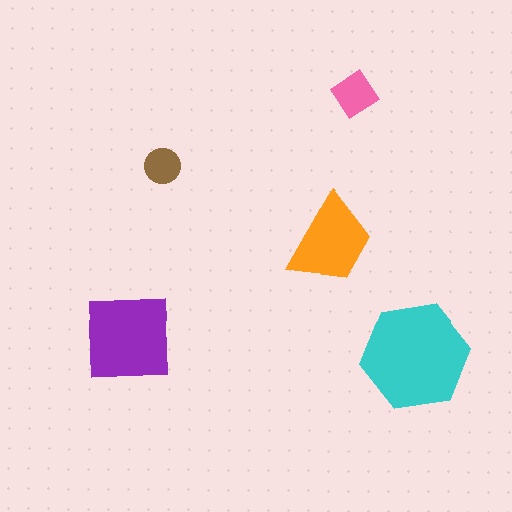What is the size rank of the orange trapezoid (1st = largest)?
3rd.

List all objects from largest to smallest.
The cyan hexagon, the purple square, the orange trapezoid, the pink diamond, the brown circle.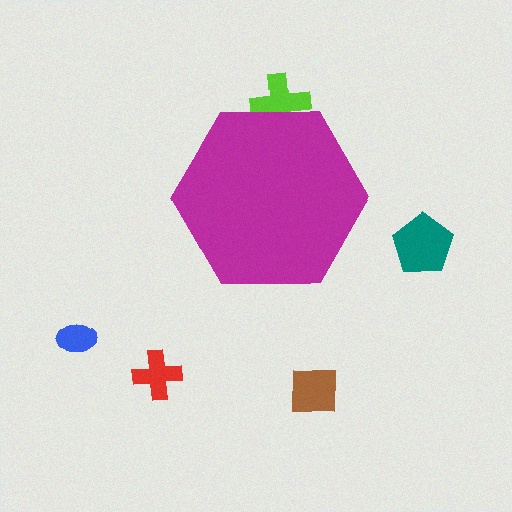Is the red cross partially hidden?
No, the red cross is fully visible.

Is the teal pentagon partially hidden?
No, the teal pentagon is fully visible.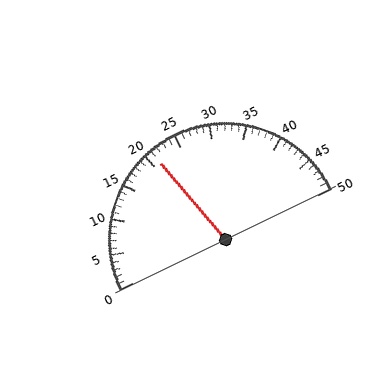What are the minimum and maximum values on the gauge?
The gauge ranges from 0 to 50.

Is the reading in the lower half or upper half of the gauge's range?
The reading is in the lower half of the range (0 to 50).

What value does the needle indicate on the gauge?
The needle indicates approximately 21.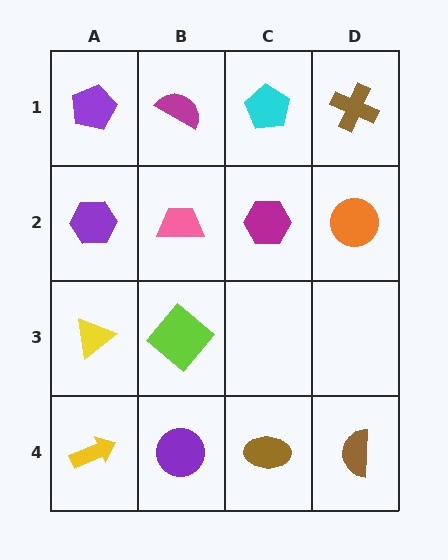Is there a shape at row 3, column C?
No, that cell is empty.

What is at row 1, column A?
A purple pentagon.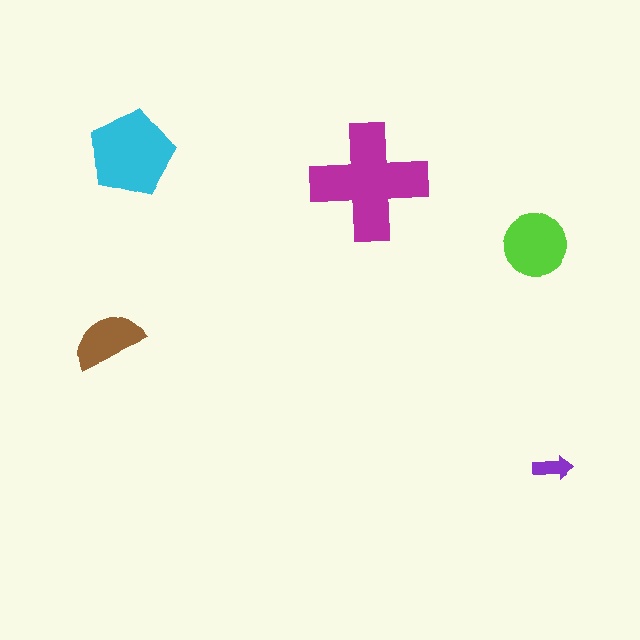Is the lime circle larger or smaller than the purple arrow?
Larger.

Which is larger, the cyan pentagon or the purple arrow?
The cyan pentagon.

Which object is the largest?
The magenta cross.